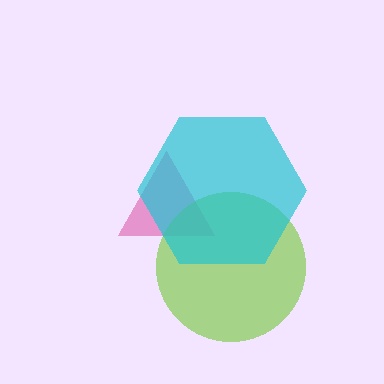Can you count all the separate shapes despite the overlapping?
Yes, there are 3 separate shapes.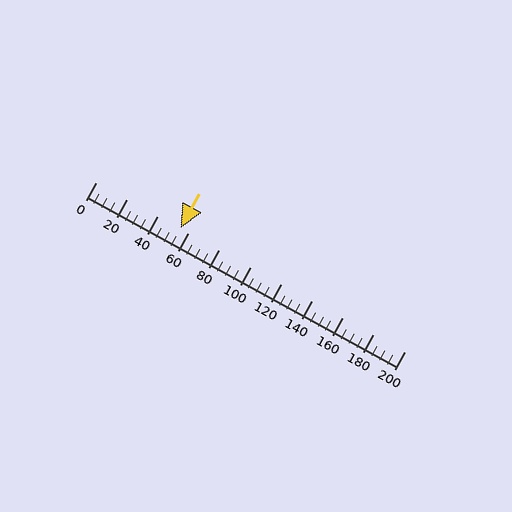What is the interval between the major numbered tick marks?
The major tick marks are spaced 20 units apart.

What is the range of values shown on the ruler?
The ruler shows values from 0 to 200.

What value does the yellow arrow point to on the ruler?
The yellow arrow points to approximately 55.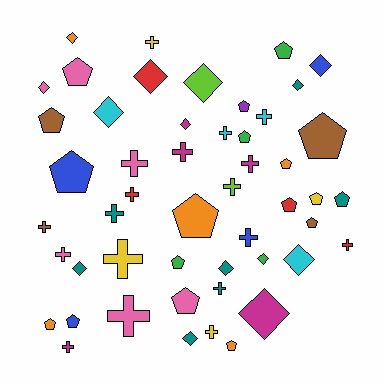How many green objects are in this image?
There are 4 green objects.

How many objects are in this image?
There are 50 objects.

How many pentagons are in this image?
There are 18 pentagons.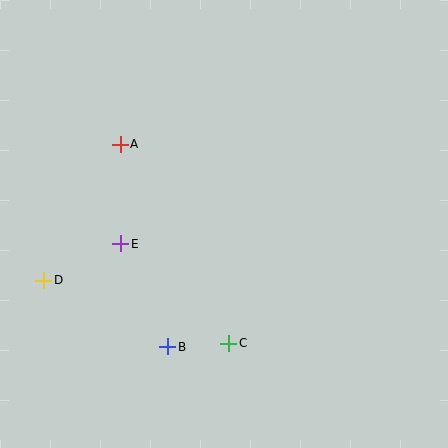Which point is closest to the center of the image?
Point E at (121, 244) is closest to the center.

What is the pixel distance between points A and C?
The distance between A and C is 227 pixels.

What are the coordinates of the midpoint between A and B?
The midpoint between A and B is at (144, 245).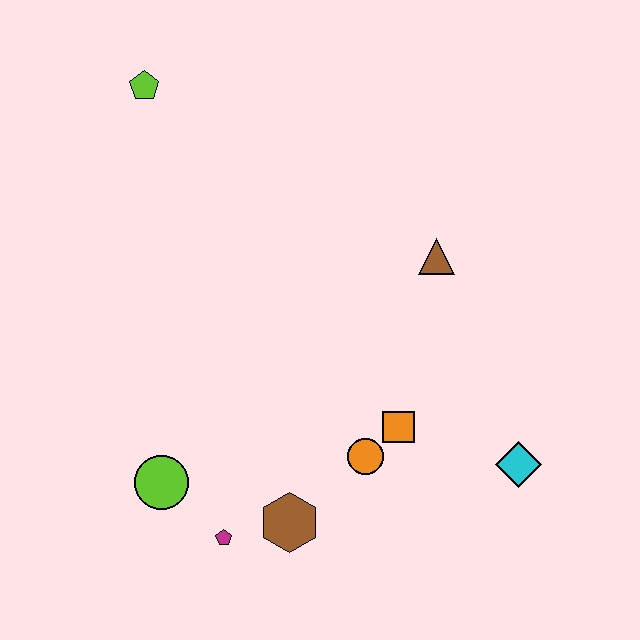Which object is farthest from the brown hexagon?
The lime pentagon is farthest from the brown hexagon.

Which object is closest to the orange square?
The orange circle is closest to the orange square.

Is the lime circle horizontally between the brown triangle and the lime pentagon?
Yes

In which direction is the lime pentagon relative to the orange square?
The lime pentagon is above the orange square.